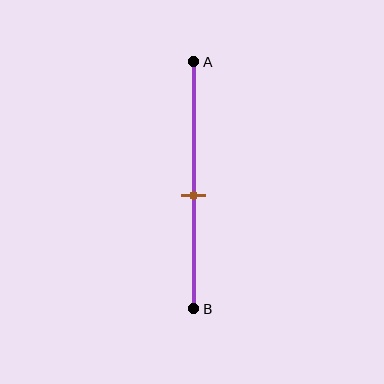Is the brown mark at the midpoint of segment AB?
No, the mark is at about 55% from A, not at the 50% midpoint.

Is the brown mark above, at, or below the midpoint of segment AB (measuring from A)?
The brown mark is below the midpoint of segment AB.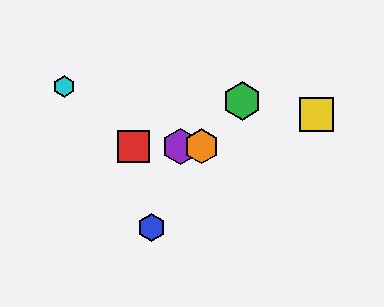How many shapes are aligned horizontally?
3 shapes (the red square, the purple hexagon, the orange hexagon) are aligned horizontally.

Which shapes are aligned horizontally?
The red square, the purple hexagon, the orange hexagon are aligned horizontally.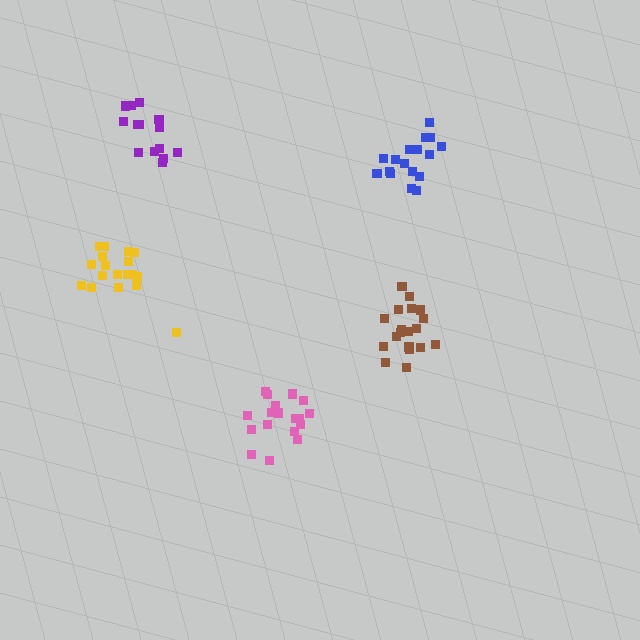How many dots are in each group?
Group 1: 18 dots, Group 2: 18 dots, Group 3: 17 dots, Group 4: 15 dots, Group 5: 19 dots (87 total).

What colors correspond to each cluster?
The clusters are colored: yellow, pink, blue, purple, brown.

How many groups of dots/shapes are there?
There are 5 groups.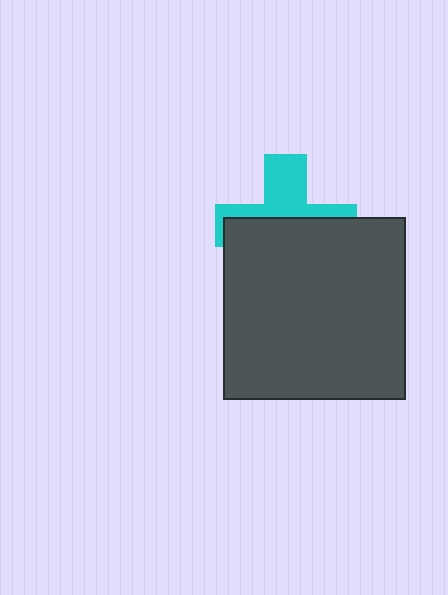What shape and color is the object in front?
The object in front is a dark gray square.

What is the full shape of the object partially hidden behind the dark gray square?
The partially hidden object is a cyan cross.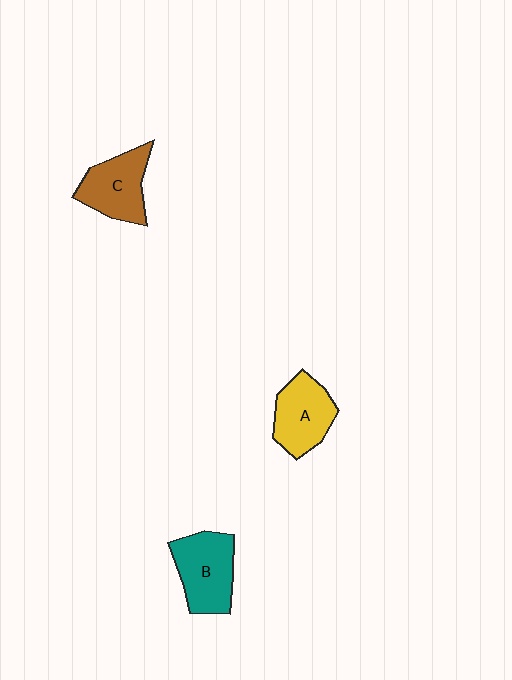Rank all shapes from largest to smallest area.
From largest to smallest: B (teal), C (brown), A (yellow).